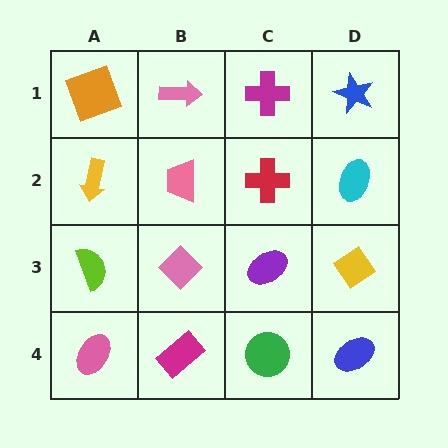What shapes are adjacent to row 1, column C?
A red cross (row 2, column C), a pink arrow (row 1, column B), a blue star (row 1, column D).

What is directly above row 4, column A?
A lime semicircle.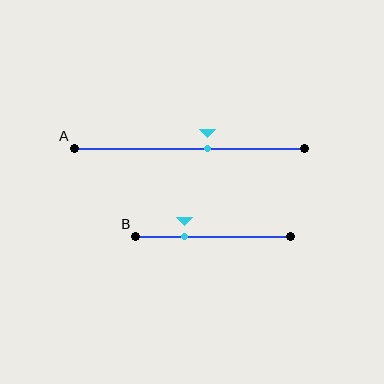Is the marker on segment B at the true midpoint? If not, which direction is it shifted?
No, the marker on segment B is shifted to the left by about 19% of the segment length.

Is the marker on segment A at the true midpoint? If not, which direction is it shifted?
No, the marker on segment A is shifted to the right by about 8% of the segment length.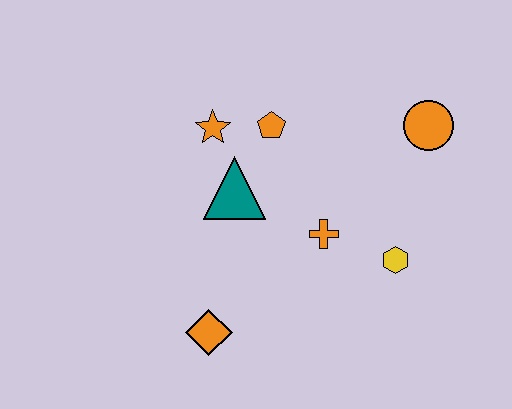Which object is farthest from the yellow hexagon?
The orange star is farthest from the yellow hexagon.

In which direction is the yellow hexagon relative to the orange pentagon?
The yellow hexagon is below the orange pentagon.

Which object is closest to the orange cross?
The yellow hexagon is closest to the orange cross.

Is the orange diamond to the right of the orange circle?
No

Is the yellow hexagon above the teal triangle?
No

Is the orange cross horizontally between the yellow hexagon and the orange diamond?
Yes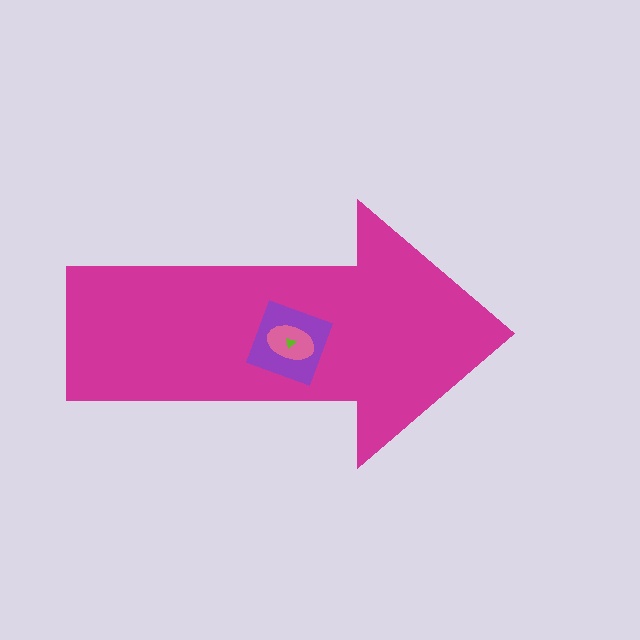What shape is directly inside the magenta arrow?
The purple square.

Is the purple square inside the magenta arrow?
Yes.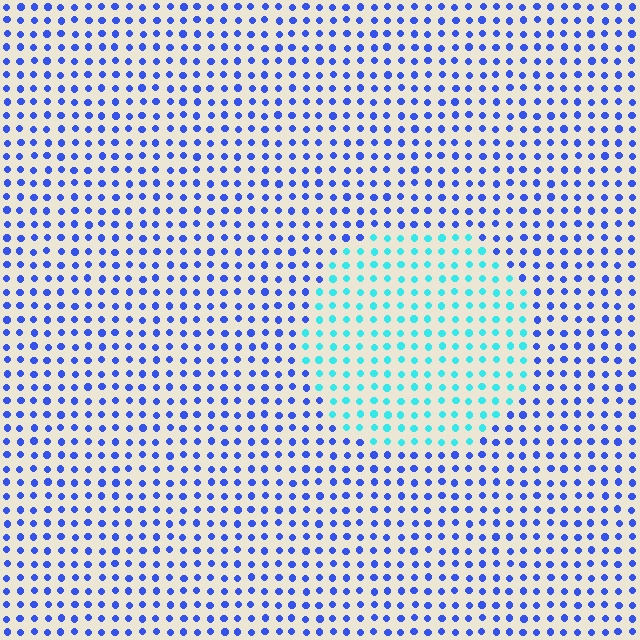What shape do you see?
I see a circle.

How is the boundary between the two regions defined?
The boundary is defined purely by a slight shift in hue (about 50 degrees). Spacing, size, and orientation are identical on both sides.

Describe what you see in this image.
The image is filled with small blue elements in a uniform arrangement. A circle-shaped region is visible where the elements are tinted to a slightly different hue, forming a subtle color boundary.